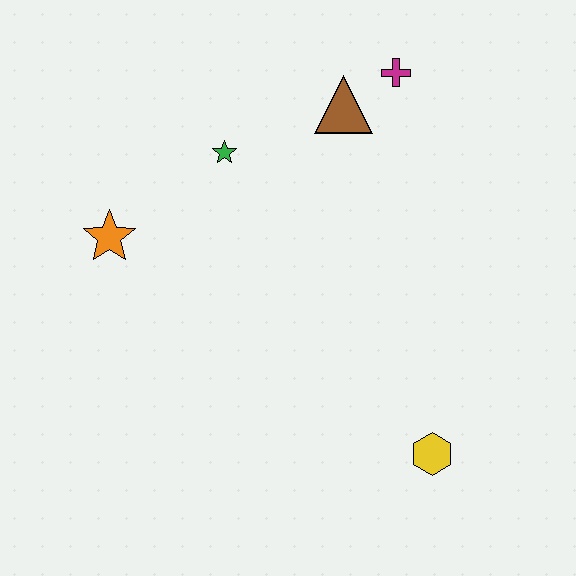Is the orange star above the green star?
No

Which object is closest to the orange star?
The green star is closest to the orange star.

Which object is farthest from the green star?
The yellow hexagon is farthest from the green star.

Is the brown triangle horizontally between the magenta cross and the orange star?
Yes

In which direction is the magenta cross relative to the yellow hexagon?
The magenta cross is above the yellow hexagon.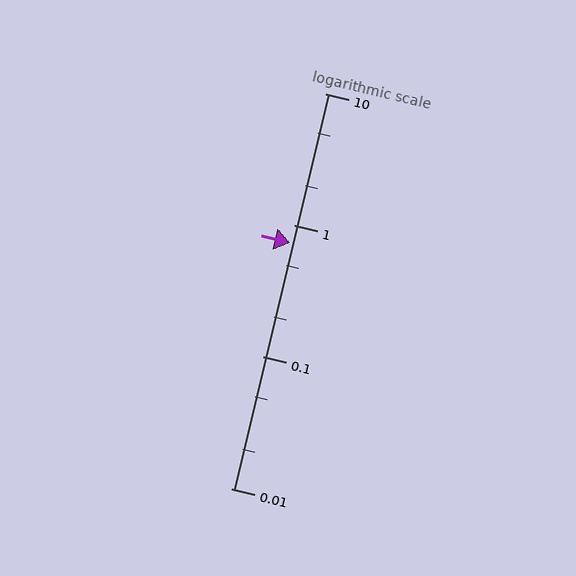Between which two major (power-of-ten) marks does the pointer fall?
The pointer is between 0.1 and 1.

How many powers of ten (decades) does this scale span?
The scale spans 3 decades, from 0.01 to 10.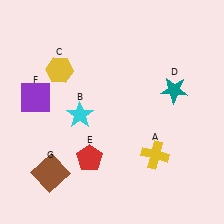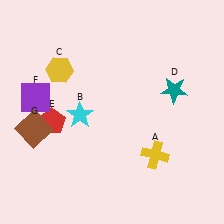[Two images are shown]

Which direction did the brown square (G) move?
The brown square (G) moved up.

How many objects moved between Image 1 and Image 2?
2 objects moved between the two images.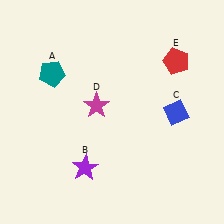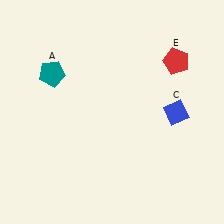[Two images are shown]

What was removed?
The purple star (B), the magenta star (D) were removed in Image 2.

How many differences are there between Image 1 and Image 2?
There are 2 differences between the two images.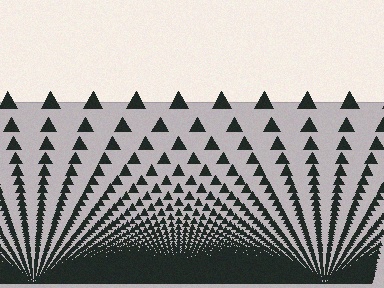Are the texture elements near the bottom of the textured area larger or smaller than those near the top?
Smaller. The gradient is inverted — elements near the bottom are smaller and denser.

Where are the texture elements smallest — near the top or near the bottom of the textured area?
Near the bottom.